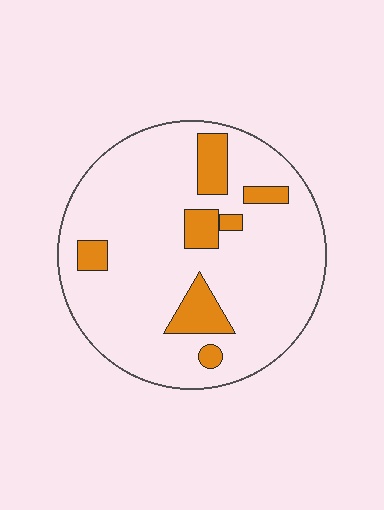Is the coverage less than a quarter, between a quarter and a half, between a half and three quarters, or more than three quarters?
Less than a quarter.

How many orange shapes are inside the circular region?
7.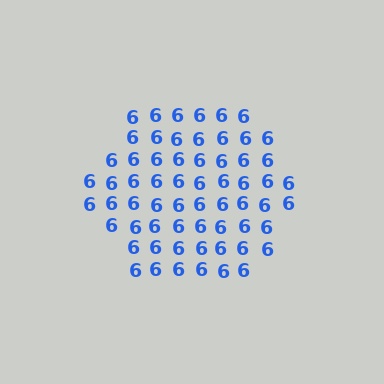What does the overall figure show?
The overall figure shows a hexagon.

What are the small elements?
The small elements are digit 6's.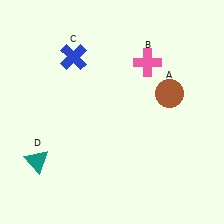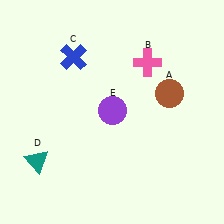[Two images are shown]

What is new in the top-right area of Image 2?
A purple circle (E) was added in the top-right area of Image 2.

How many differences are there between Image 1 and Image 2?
There is 1 difference between the two images.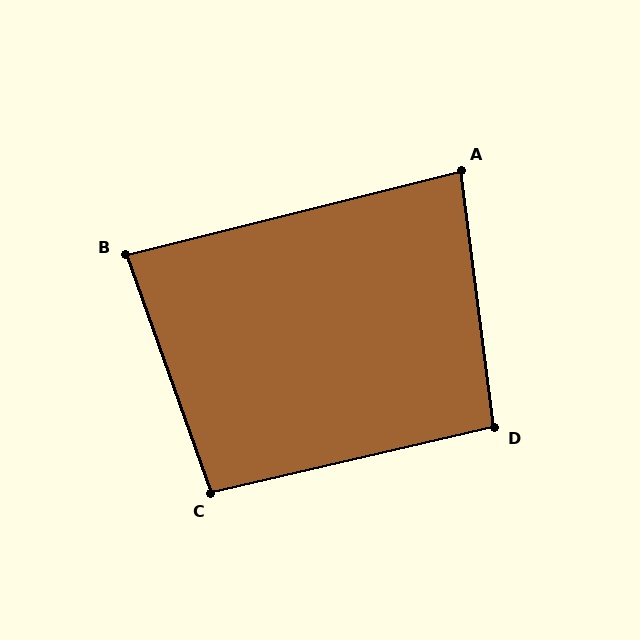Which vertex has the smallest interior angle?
A, at approximately 83 degrees.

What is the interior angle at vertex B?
Approximately 84 degrees (acute).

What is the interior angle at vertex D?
Approximately 96 degrees (obtuse).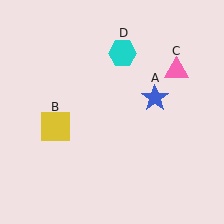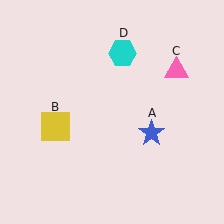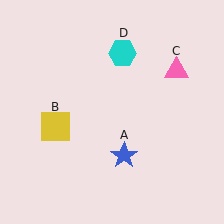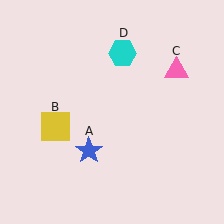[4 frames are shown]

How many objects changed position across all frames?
1 object changed position: blue star (object A).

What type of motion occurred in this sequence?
The blue star (object A) rotated clockwise around the center of the scene.